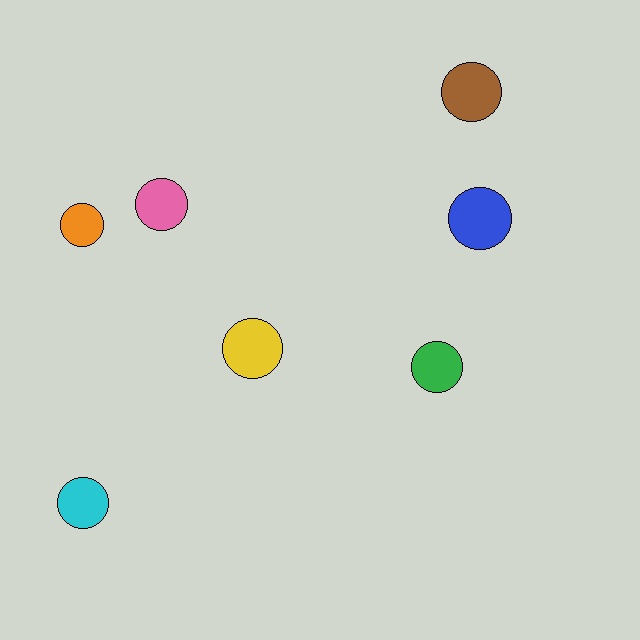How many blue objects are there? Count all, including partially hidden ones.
There is 1 blue object.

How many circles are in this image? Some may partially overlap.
There are 7 circles.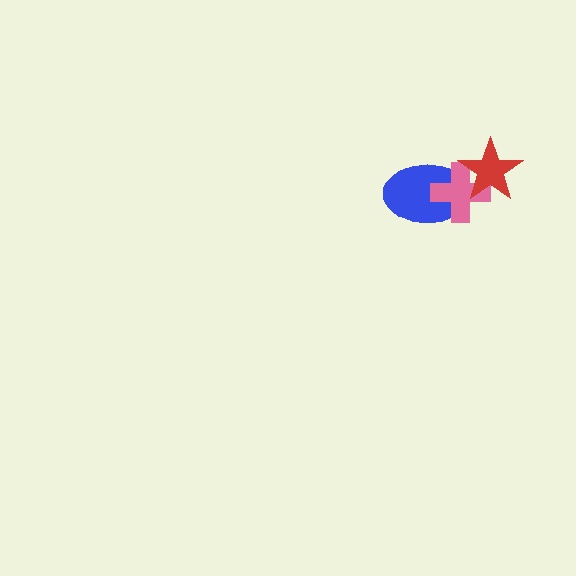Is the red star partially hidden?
No, no other shape covers it.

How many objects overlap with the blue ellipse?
2 objects overlap with the blue ellipse.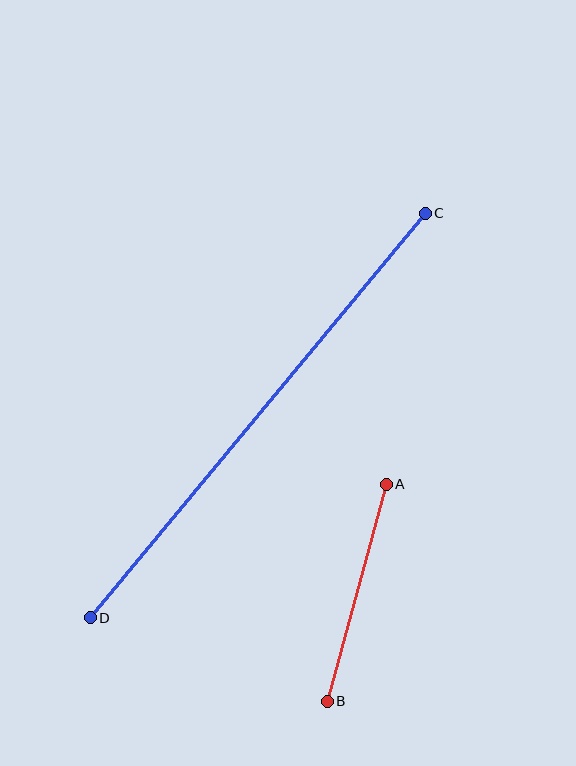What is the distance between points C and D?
The distance is approximately 525 pixels.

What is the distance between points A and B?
The distance is approximately 225 pixels.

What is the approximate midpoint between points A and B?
The midpoint is at approximately (357, 593) pixels.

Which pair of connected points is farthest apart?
Points C and D are farthest apart.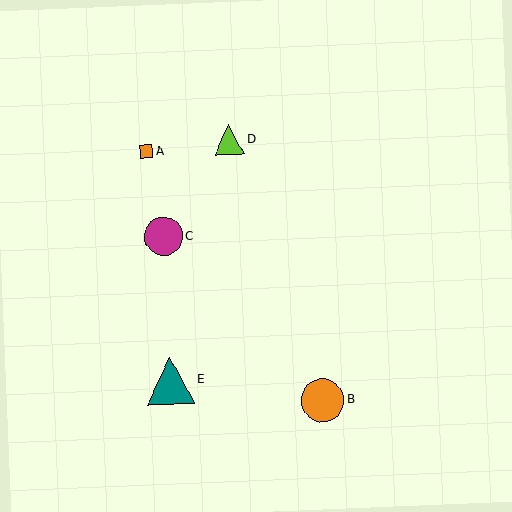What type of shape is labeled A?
Shape A is an orange square.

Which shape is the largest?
The teal triangle (labeled E) is the largest.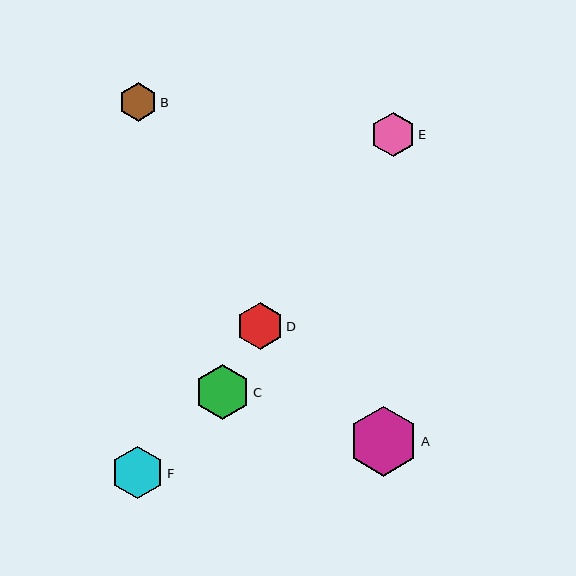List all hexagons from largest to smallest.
From largest to smallest: A, C, F, D, E, B.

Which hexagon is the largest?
Hexagon A is the largest with a size of approximately 70 pixels.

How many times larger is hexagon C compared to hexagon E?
Hexagon C is approximately 1.2 times the size of hexagon E.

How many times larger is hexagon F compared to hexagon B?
Hexagon F is approximately 1.4 times the size of hexagon B.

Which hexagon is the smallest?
Hexagon B is the smallest with a size of approximately 39 pixels.